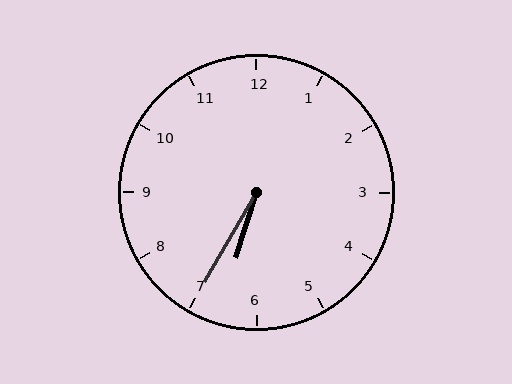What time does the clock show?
6:35.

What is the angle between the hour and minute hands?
Approximately 12 degrees.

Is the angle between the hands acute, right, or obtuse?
It is acute.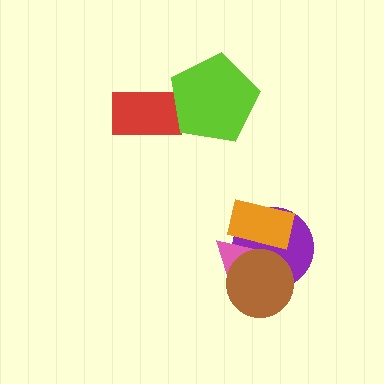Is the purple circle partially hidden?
Yes, it is partially covered by another shape.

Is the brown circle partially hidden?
No, no other shape covers it.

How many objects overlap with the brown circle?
2 objects overlap with the brown circle.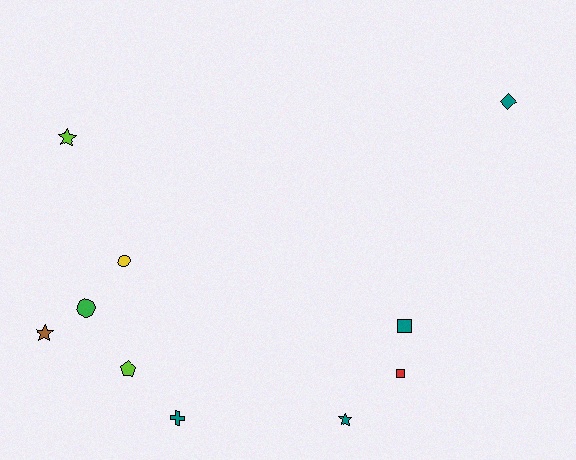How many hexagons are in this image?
There are no hexagons.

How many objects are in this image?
There are 10 objects.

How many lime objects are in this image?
There are 2 lime objects.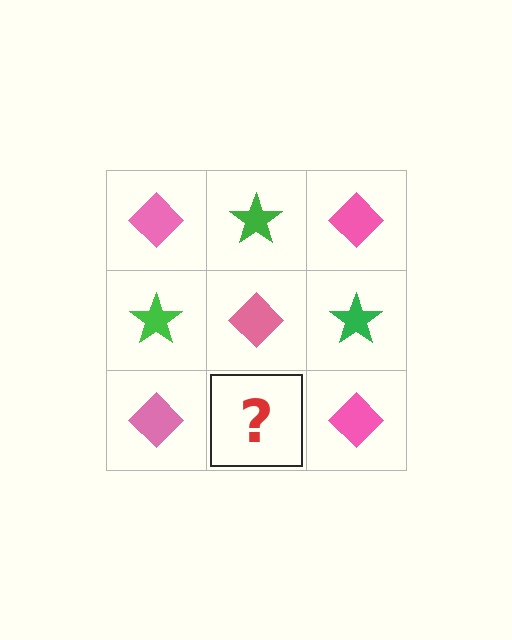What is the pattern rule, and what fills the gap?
The rule is that it alternates pink diamond and green star in a checkerboard pattern. The gap should be filled with a green star.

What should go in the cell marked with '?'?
The missing cell should contain a green star.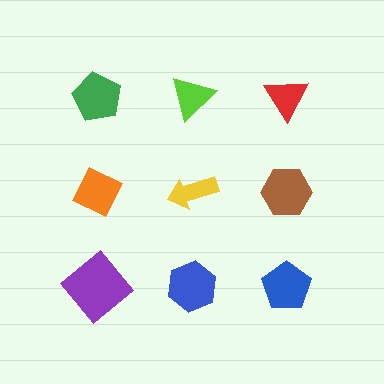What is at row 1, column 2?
A lime triangle.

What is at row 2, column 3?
A brown hexagon.